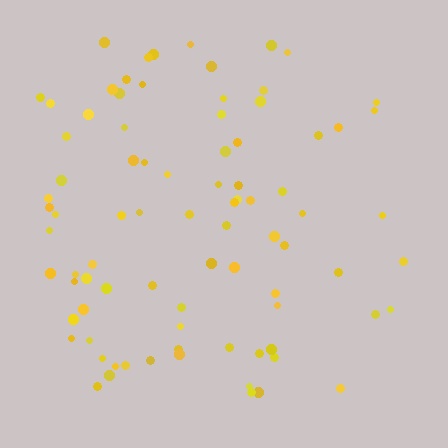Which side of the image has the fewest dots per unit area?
The right.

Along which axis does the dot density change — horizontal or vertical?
Horizontal.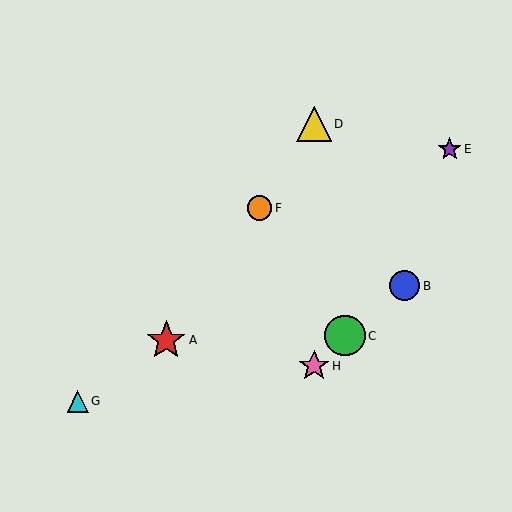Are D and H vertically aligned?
Yes, both are at x≈314.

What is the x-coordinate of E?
Object E is at x≈450.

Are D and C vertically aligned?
No, D is at x≈314 and C is at x≈345.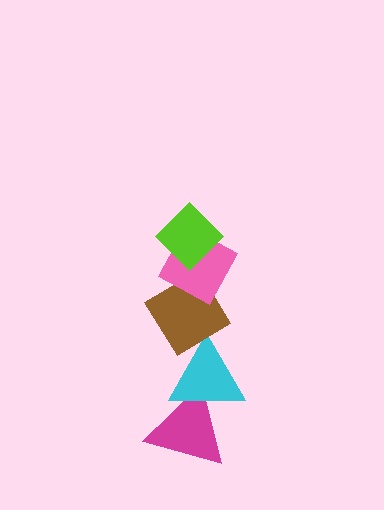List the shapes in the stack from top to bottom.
From top to bottom: the lime diamond, the pink diamond, the brown diamond, the cyan triangle, the magenta triangle.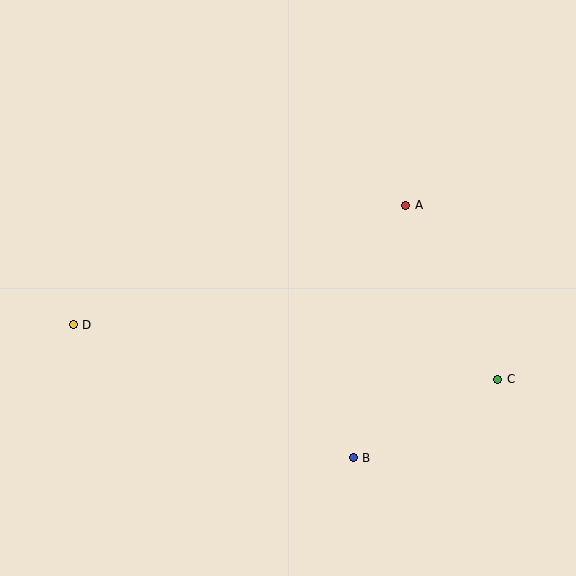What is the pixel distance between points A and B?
The distance between A and B is 258 pixels.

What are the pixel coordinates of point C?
Point C is at (498, 379).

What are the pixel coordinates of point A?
Point A is at (406, 205).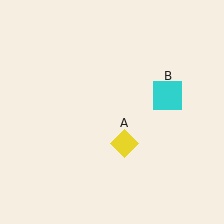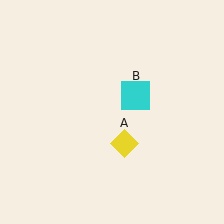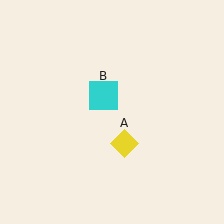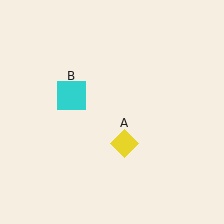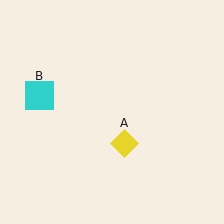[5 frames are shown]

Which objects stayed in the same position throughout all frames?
Yellow diamond (object A) remained stationary.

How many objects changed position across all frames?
1 object changed position: cyan square (object B).